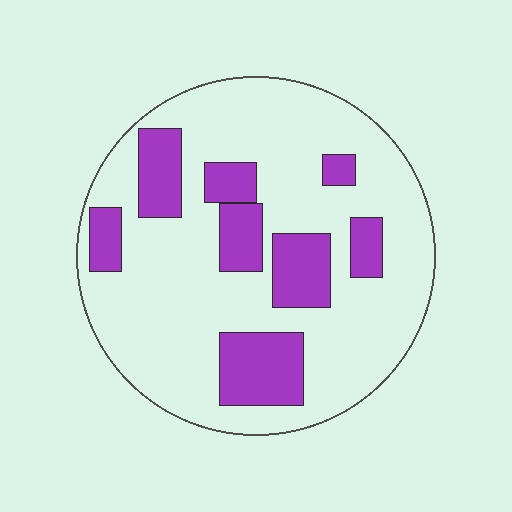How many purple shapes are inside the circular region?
8.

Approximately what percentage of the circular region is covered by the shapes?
Approximately 25%.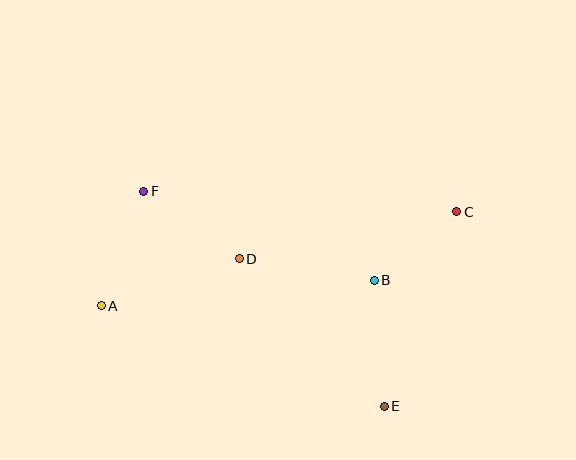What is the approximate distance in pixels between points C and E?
The distance between C and E is approximately 208 pixels.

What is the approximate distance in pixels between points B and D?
The distance between B and D is approximately 137 pixels.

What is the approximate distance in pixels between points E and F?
The distance between E and F is approximately 323 pixels.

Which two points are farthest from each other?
Points A and C are farthest from each other.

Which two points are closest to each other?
Points B and C are closest to each other.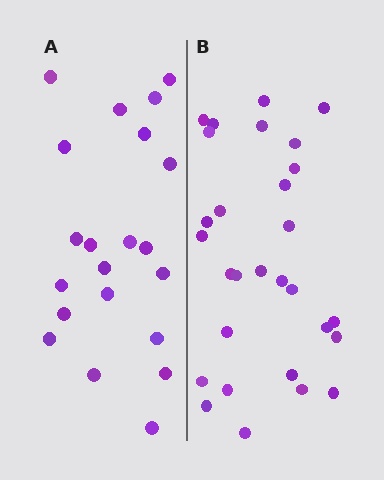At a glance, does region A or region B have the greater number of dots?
Region B (the right region) has more dots.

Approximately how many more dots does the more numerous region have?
Region B has roughly 8 or so more dots than region A.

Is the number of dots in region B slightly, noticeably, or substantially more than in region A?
Region B has noticeably more, but not dramatically so. The ratio is roughly 1.4 to 1.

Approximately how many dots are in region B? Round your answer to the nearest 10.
About 30 dots. (The exact count is 29, which rounds to 30.)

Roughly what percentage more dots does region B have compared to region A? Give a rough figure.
About 40% more.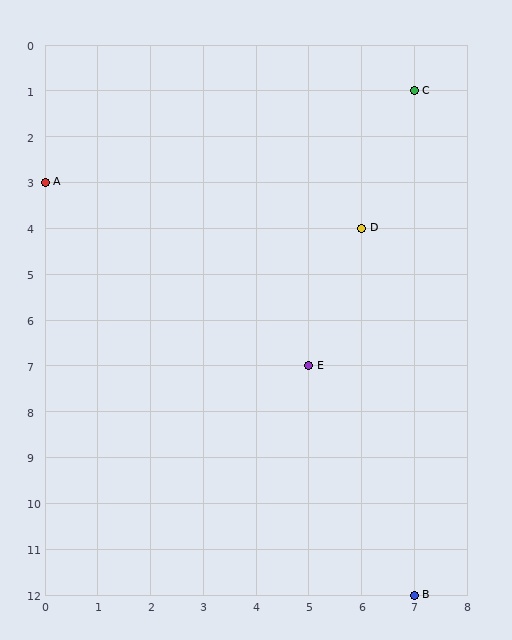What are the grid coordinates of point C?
Point C is at grid coordinates (7, 1).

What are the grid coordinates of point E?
Point E is at grid coordinates (5, 7).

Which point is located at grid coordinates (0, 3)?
Point A is at (0, 3).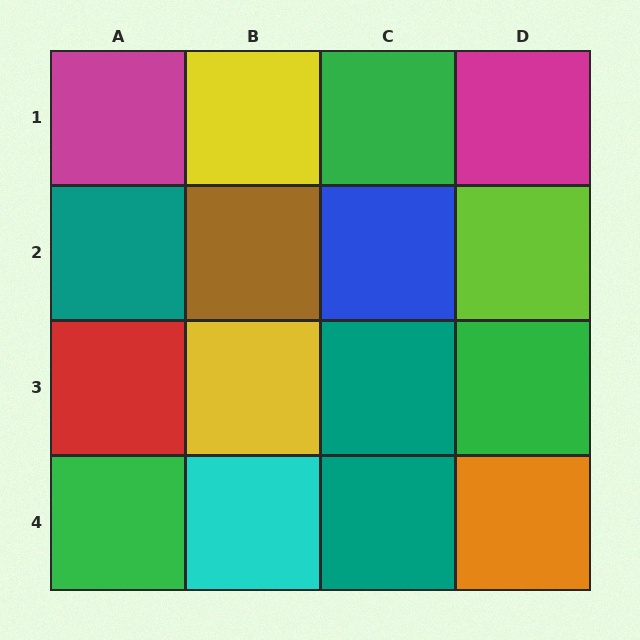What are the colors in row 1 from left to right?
Magenta, yellow, green, magenta.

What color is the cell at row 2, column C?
Blue.